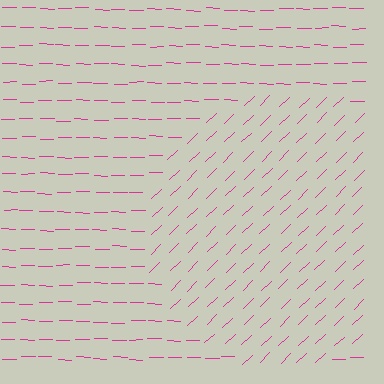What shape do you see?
I see a circle.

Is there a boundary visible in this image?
Yes, there is a texture boundary formed by a change in line orientation.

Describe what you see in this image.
The image is filled with small magenta line segments. A circle region in the image has lines oriented differently from the surrounding lines, creating a visible texture boundary.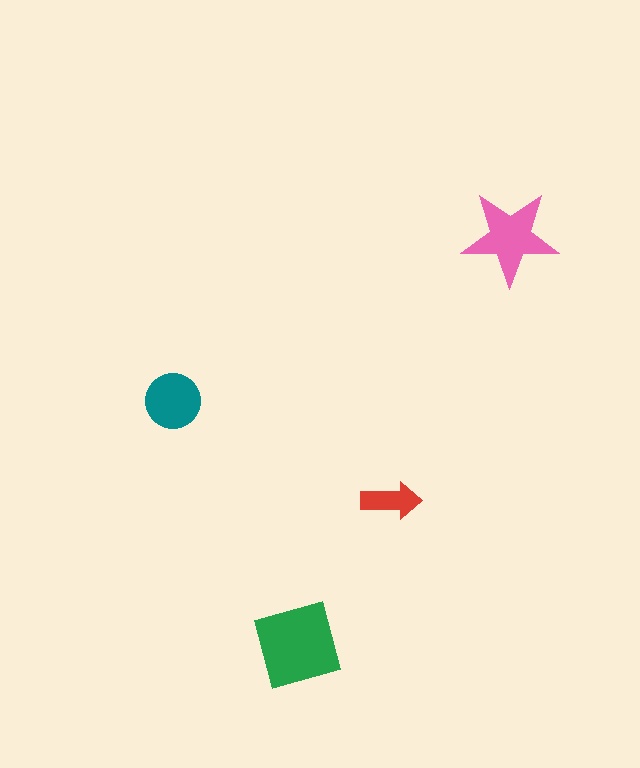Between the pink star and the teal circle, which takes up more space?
The pink star.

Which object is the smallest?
The red arrow.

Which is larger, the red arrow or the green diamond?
The green diamond.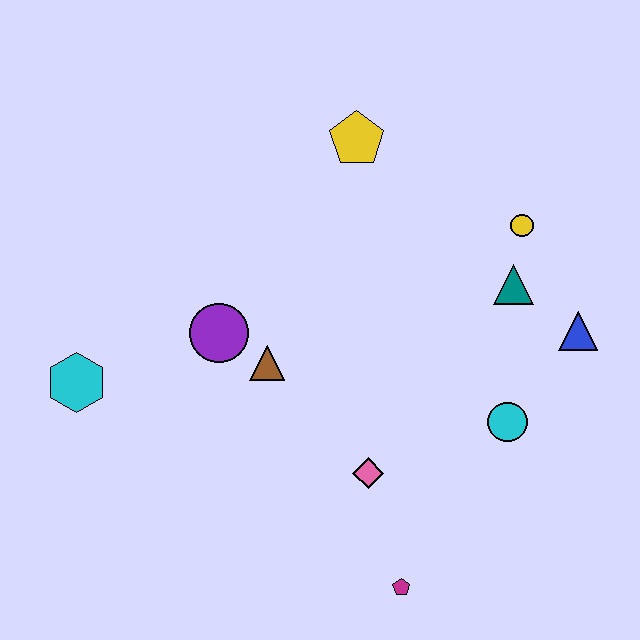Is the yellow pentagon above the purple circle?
Yes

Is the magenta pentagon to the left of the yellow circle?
Yes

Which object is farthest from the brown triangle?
The blue triangle is farthest from the brown triangle.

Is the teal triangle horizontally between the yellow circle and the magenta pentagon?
Yes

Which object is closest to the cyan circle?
The blue triangle is closest to the cyan circle.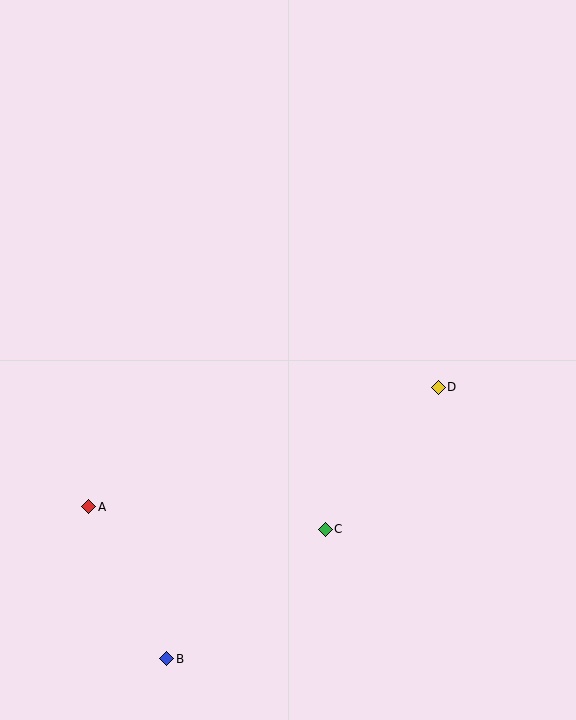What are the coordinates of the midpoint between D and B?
The midpoint between D and B is at (302, 523).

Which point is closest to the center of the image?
Point D at (438, 387) is closest to the center.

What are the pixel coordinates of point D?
Point D is at (438, 387).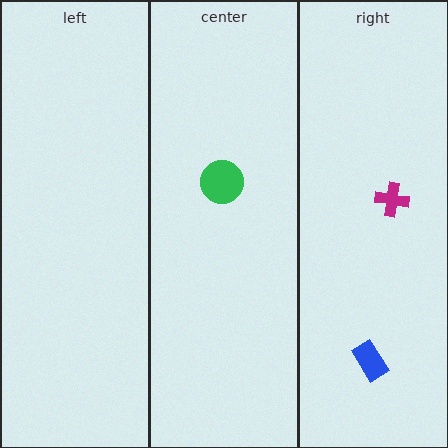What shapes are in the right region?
The magenta cross, the blue rectangle.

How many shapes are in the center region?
1.